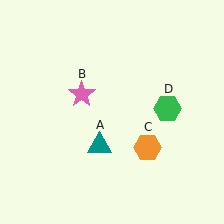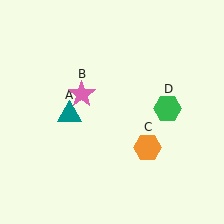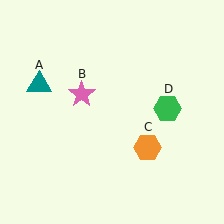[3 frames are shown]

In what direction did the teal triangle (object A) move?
The teal triangle (object A) moved up and to the left.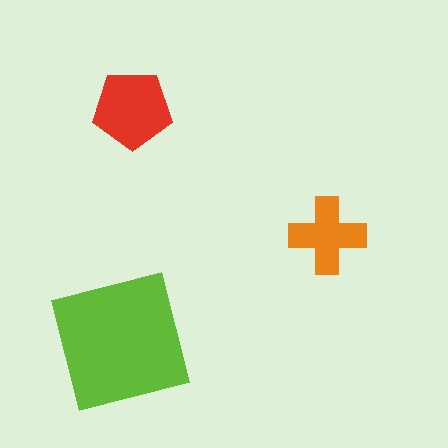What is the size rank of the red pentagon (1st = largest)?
2nd.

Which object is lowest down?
The lime square is bottommost.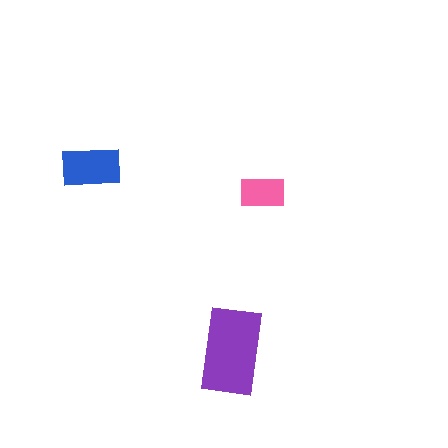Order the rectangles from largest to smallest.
the purple one, the blue one, the pink one.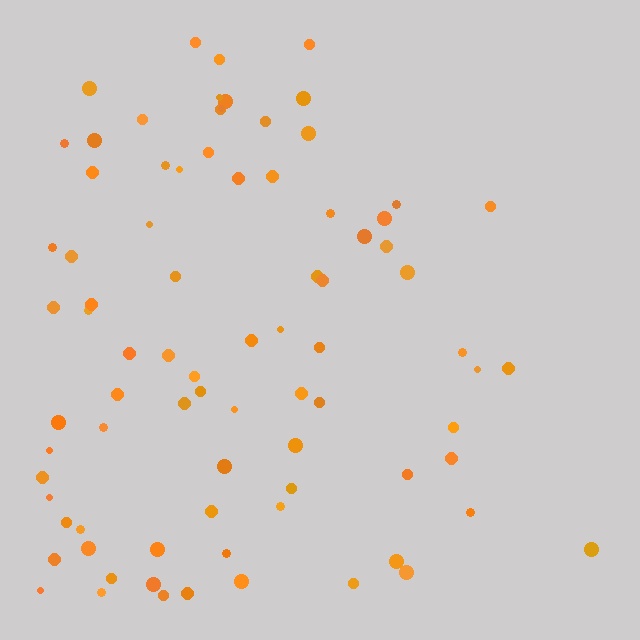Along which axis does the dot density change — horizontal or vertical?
Horizontal.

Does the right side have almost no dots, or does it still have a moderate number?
Still a moderate number, just noticeably fewer than the left.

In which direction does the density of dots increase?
From right to left, with the left side densest.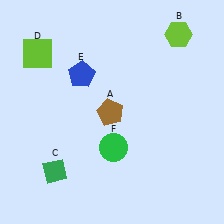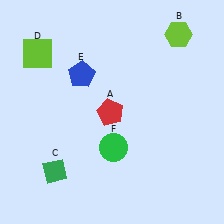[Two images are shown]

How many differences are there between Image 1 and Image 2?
There is 1 difference between the two images.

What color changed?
The pentagon (A) changed from brown in Image 1 to red in Image 2.